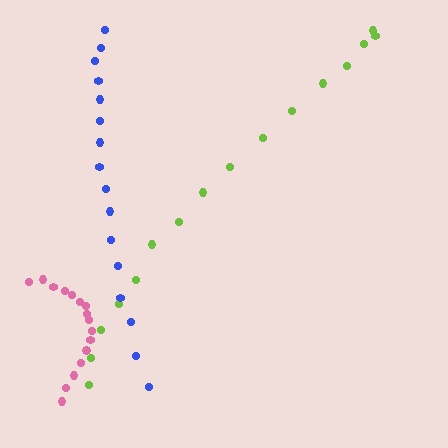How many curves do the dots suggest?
There are 3 distinct paths.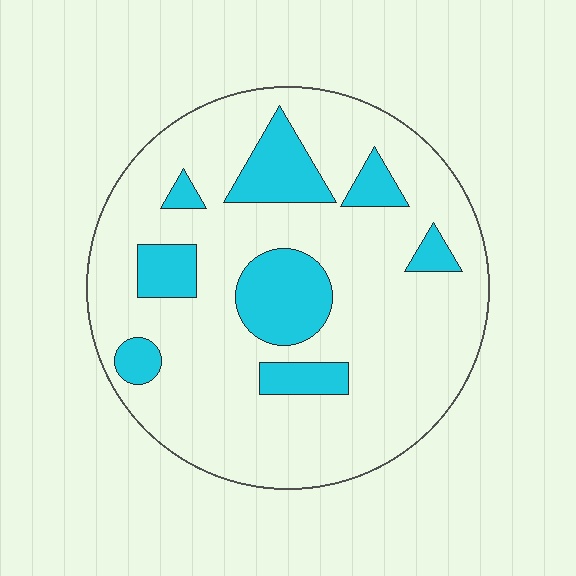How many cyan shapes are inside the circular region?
8.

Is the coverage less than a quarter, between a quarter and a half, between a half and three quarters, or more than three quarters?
Less than a quarter.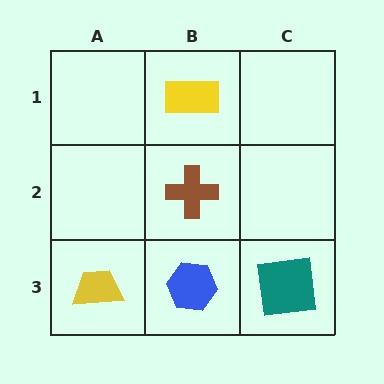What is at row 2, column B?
A brown cross.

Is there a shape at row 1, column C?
No, that cell is empty.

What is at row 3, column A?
A yellow trapezoid.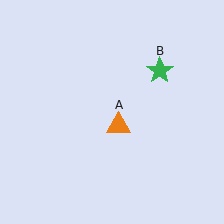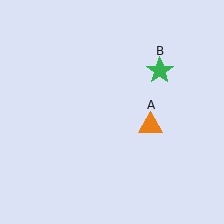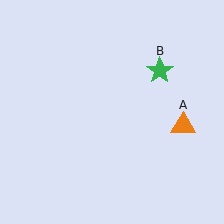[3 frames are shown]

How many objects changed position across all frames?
1 object changed position: orange triangle (object A).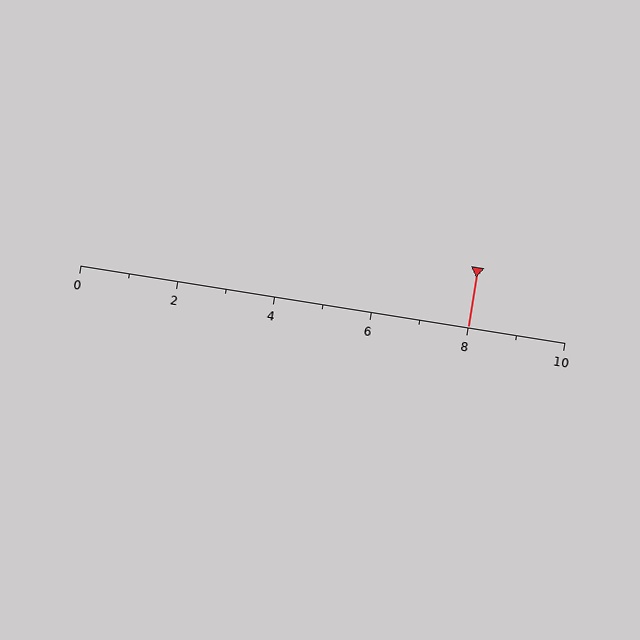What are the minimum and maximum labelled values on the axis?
The axis runs from 0 to 10.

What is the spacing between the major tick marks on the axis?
The major ticks are spaced 2 apart.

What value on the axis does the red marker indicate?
The marker indicates approximately 8.